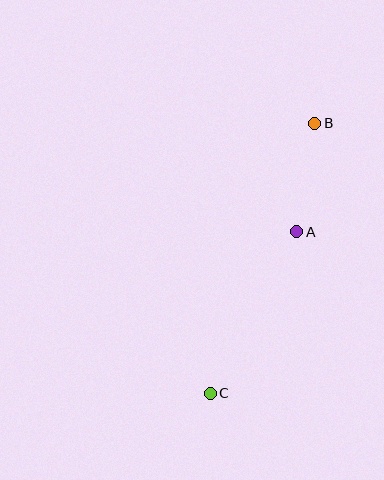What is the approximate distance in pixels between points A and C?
The distance between A and C is approximately 183 pixels.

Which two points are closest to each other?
Points A and B are closest to each other.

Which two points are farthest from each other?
Points B and C are farthest from each other.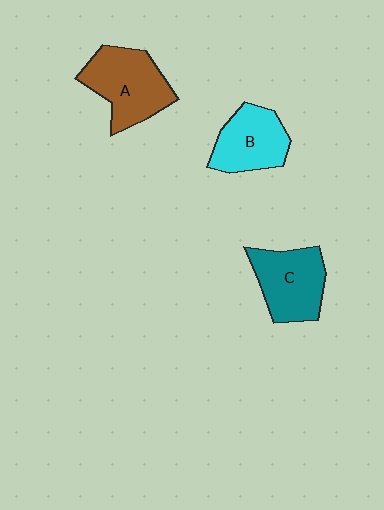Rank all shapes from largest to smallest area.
From largest to smallest: A (brown), C (teal), B (cyan).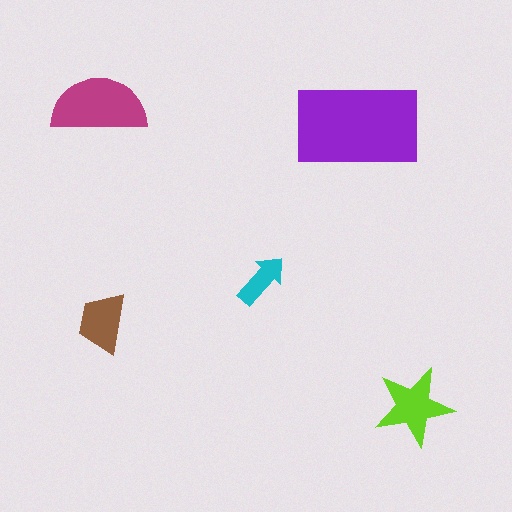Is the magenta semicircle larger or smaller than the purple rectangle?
Smaller.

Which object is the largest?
The purple rectangle.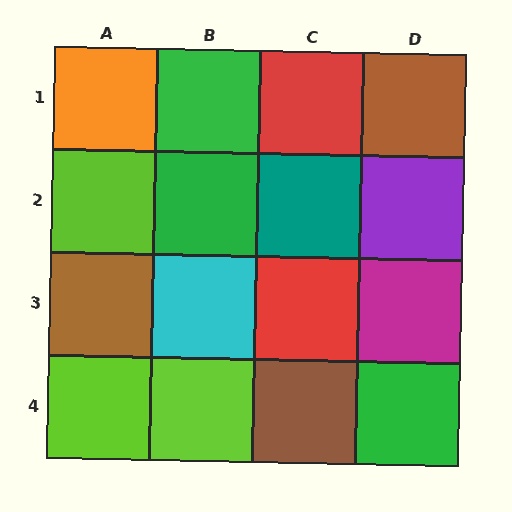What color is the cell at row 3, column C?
Red.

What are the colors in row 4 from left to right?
Lime, lime, brown, green.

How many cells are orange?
1 cell is orange.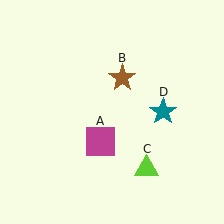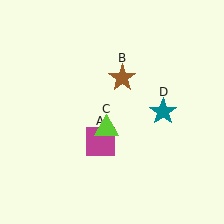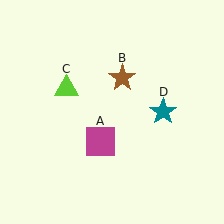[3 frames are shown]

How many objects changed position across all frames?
1 object changed position: lime triangle (object C).